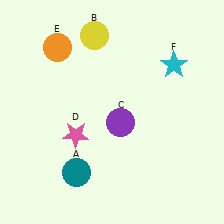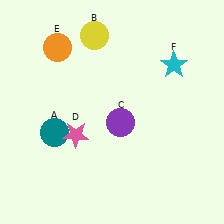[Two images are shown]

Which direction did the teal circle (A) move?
The teal circle (A) moved up.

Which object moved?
The teal circle (A) moved up.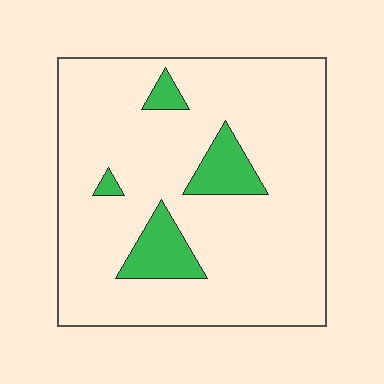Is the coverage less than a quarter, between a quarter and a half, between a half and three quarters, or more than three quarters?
Less than a quarter.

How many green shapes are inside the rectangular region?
4.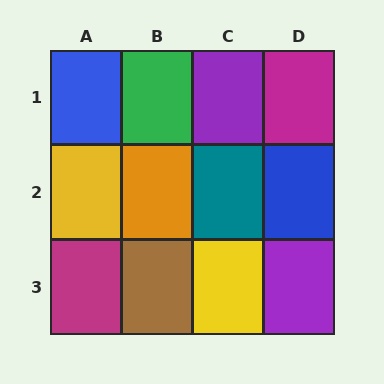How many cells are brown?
1 cell is brown.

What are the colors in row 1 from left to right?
Blue, green, purple, magenta.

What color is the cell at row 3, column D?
Purple.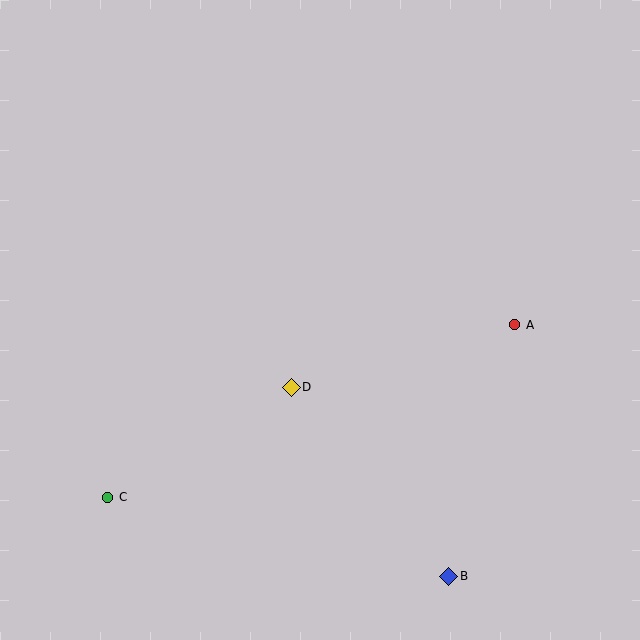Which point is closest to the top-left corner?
Point D is closest to the top-left corner.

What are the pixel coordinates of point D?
Point D is at (291, 387).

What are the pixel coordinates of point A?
Point A is at (515, 325).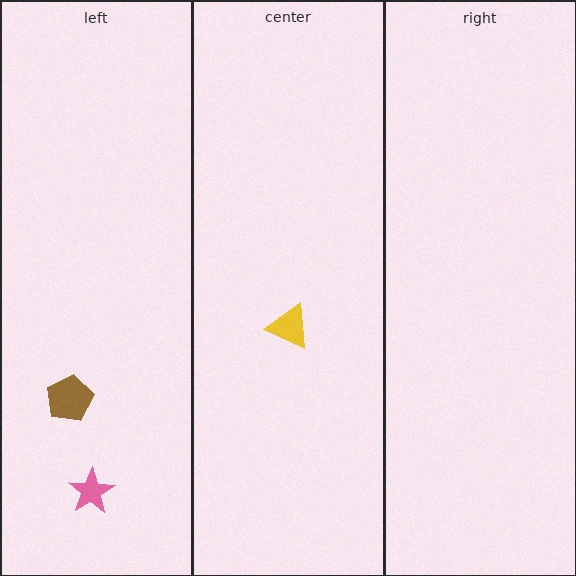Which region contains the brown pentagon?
The left region.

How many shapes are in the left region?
2.